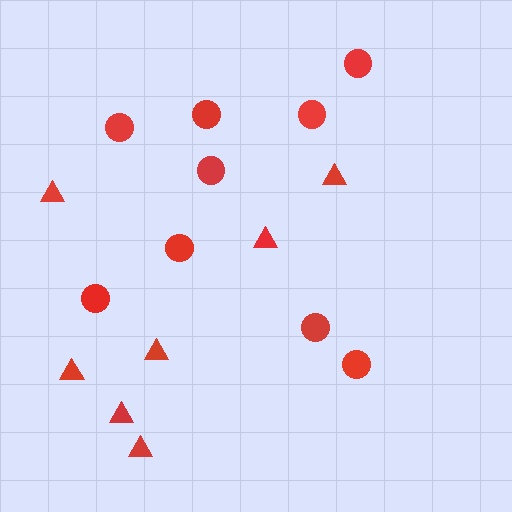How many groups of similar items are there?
There are 2 groups: one group of triangles (7) and one group of circles (9).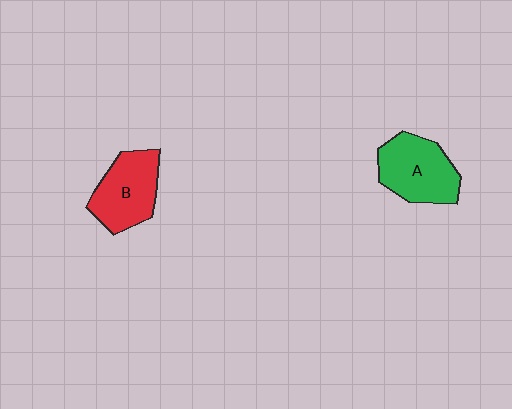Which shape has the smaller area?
Shape B (red).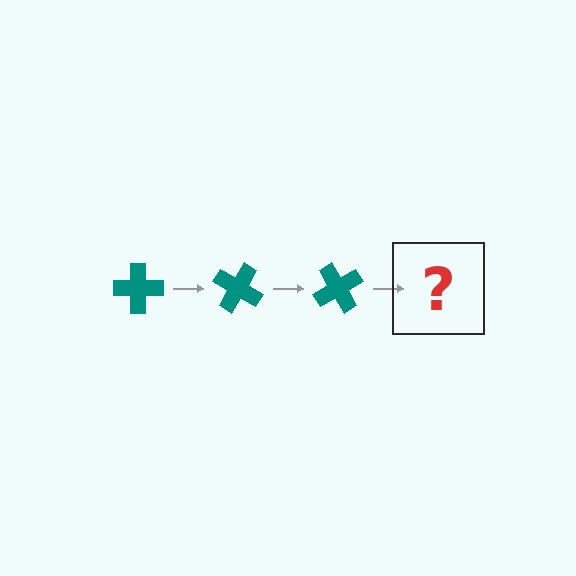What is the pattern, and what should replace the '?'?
The pattern is that the cross rotates 30 degrees each step. The '?' should be a teal cross rotated 90 degrees.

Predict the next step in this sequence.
The next step is a teal cross rotated 90 degrees.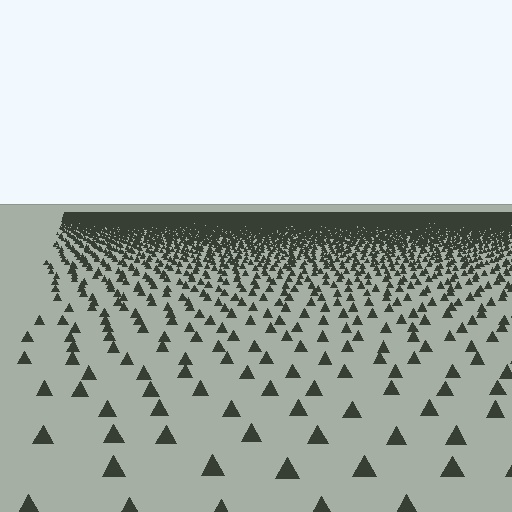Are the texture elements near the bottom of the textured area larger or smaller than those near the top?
Larger. Near the bottom, elements are closer to the viewer and appear at a bigger on-screen size.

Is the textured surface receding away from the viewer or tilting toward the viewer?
The surface is receding away from the viewer. Texture elements get smaller and denser toward the top.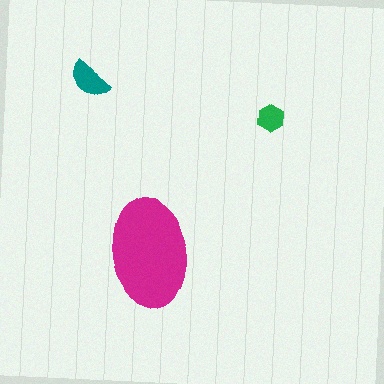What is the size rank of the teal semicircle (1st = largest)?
2nd.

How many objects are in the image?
There are 3 objects in the image.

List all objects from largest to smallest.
The magenta ellipse, the teal semicircle, the green hexagon.